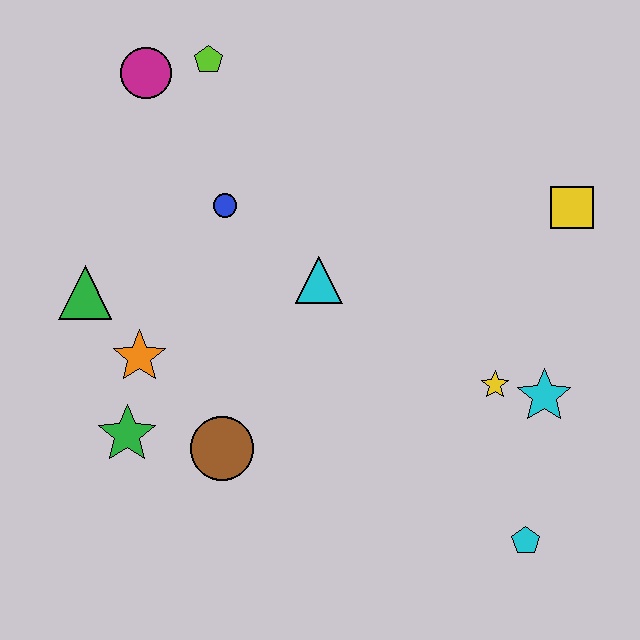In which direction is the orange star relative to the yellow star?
The orange star is to the left of the yellow star.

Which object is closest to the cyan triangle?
The blue circle is closest to the cyan triangle.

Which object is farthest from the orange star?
The yellow square is farthest from the orange star.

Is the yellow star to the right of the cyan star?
No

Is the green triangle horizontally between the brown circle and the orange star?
No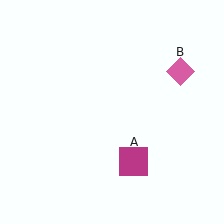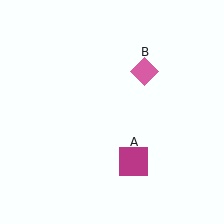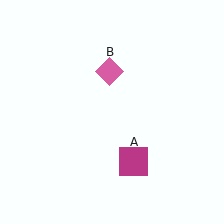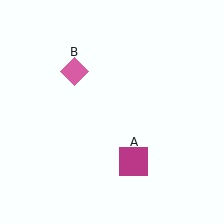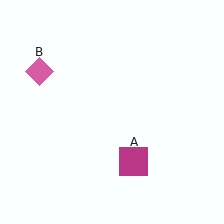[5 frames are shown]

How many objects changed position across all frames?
1 object changed position: pink diamond (object B).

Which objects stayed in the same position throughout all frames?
Magenta square (object A) remained stationary.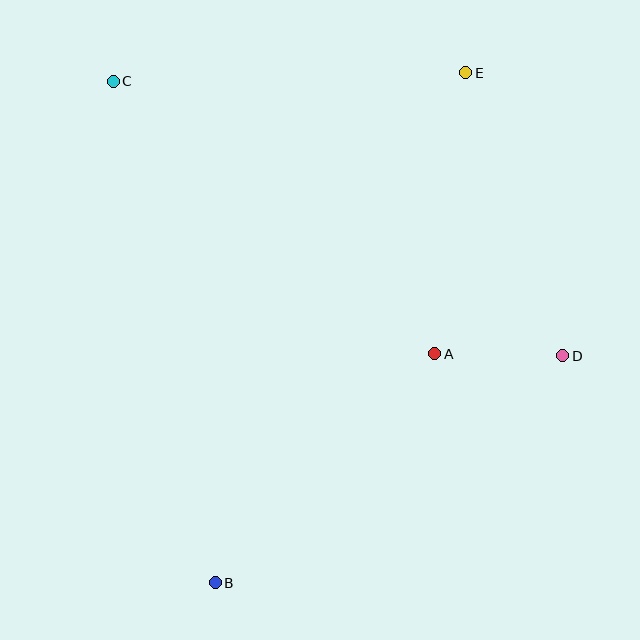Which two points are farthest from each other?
Points B and E are farthest from each other.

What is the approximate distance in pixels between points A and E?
The distance between A and E is approximately 283 pixels.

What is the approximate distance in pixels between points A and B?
The distance between A and B is approximately 317 pixels.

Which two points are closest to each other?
Points A and D are closest to each other.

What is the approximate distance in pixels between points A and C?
The distance between A and C is approximately 421 pixels.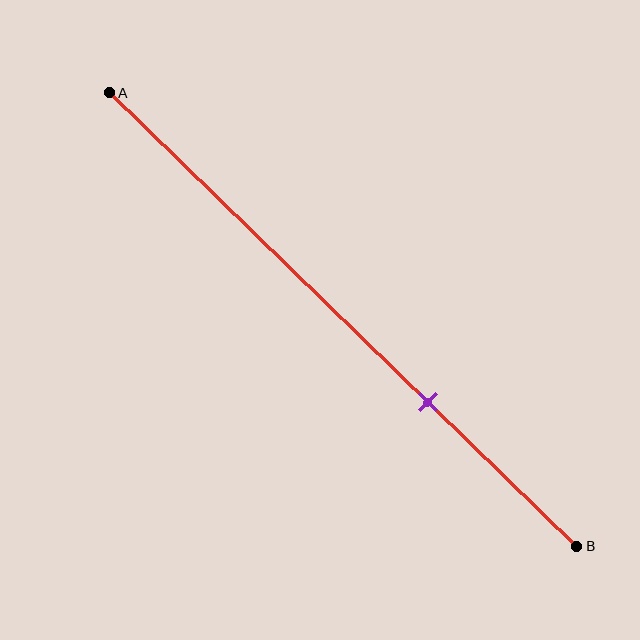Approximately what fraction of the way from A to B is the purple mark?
The purple mark is approximately 70% of the way from A to B.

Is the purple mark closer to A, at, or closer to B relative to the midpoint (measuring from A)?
The purple mark is closer to point B than the midpoint of segment AB.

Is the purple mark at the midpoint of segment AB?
No, the mark is at about 70% from A, not at the 50% midpoint.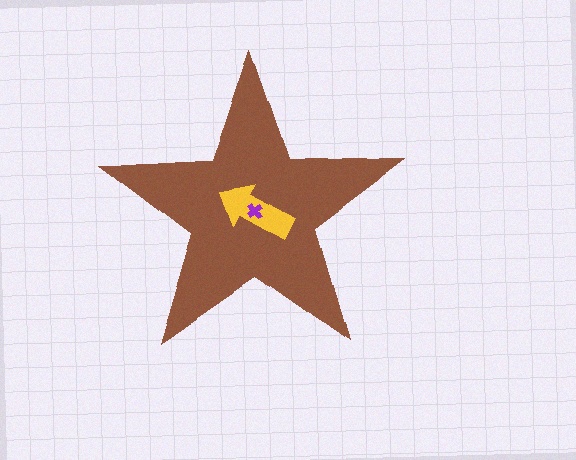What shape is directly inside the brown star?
The yellow arrow.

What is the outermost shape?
The brown star.